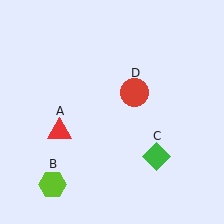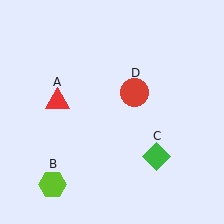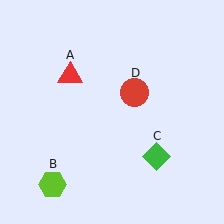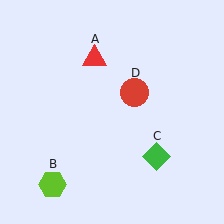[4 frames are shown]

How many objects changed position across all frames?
1 object changed position: red triangle (object A).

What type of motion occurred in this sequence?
The red triangle (object A) rotated clockwise around the center of the scene.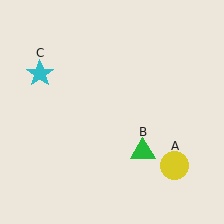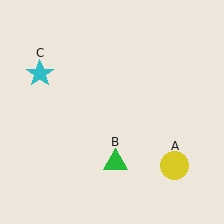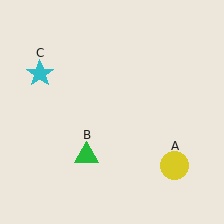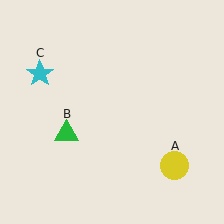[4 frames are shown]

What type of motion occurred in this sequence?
The green triangle (object B) rotated clockwise around the center of the scene.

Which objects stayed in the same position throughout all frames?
Yellow circle (object A) and cyan star (object C) remained stationary.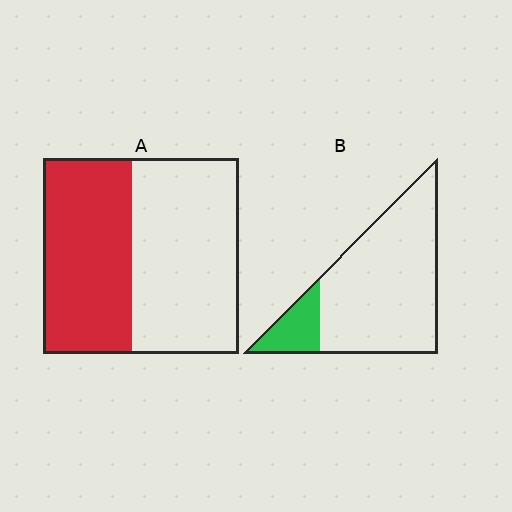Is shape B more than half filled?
No.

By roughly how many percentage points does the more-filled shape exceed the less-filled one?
By roughly 30 percentage points (A over B).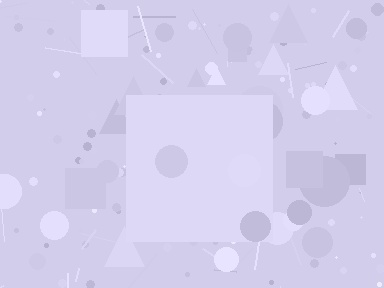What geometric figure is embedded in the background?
A square is embedded in the background.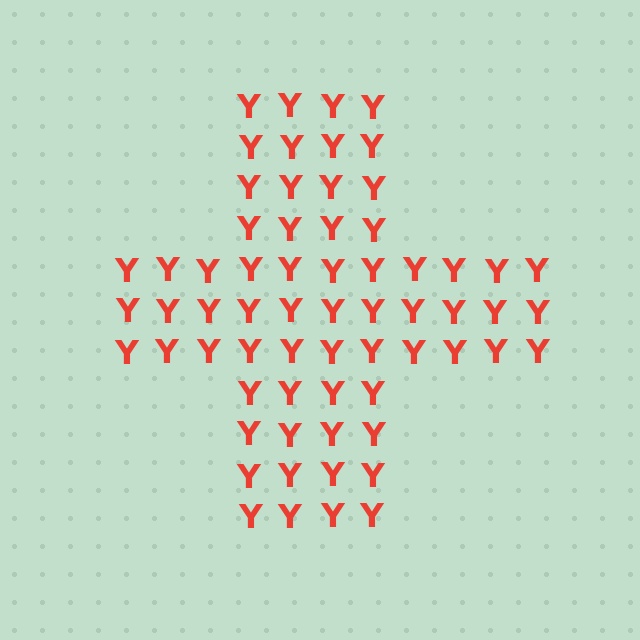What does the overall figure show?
The overall figure shows a cross.